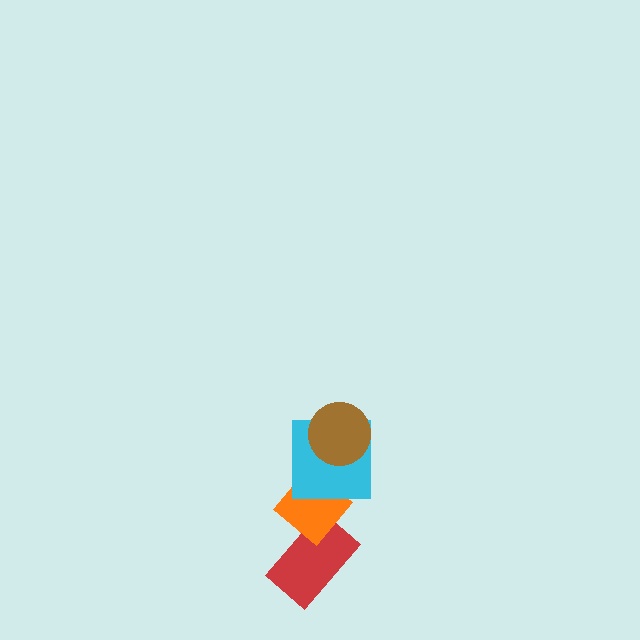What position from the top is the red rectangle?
The red rectangle is 4th from the top.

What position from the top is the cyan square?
The cyan square is 2nd from the top.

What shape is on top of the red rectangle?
The orange diamond is on top of the red rectangle.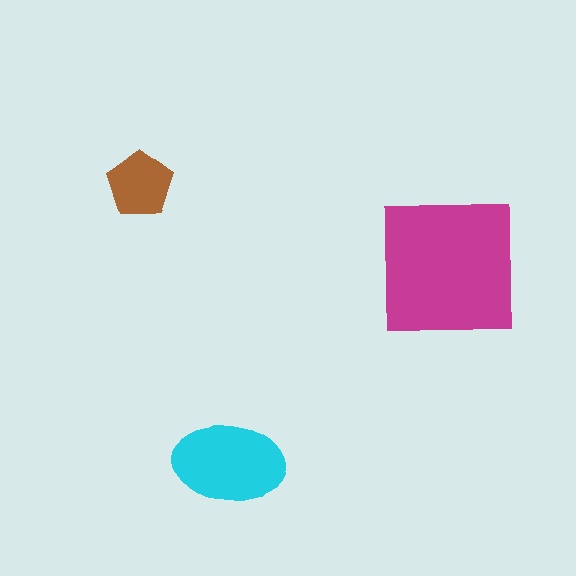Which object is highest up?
The brown pentagon is topmost.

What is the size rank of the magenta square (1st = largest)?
1st.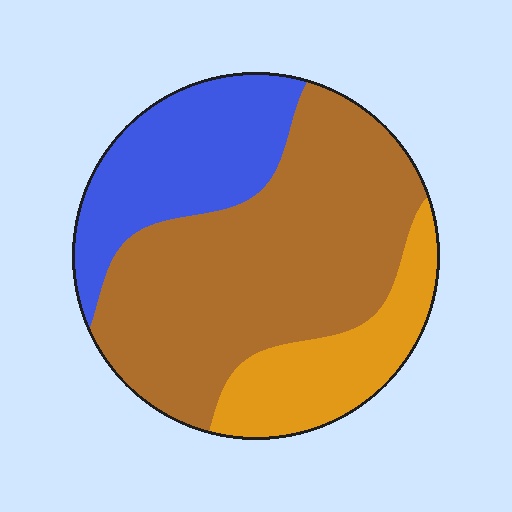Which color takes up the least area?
Orange, at roughly 20%.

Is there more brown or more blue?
Brown.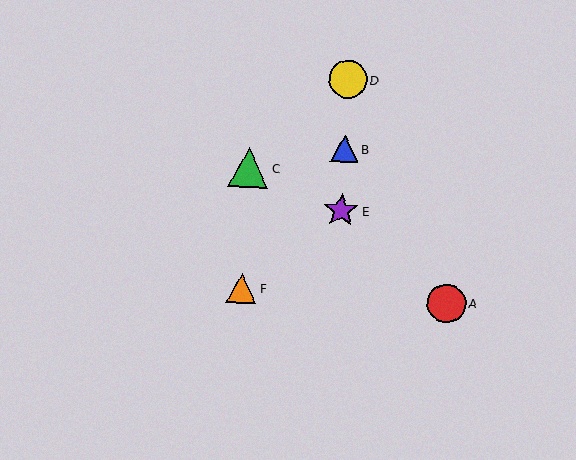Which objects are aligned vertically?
Objects B, D, E are aligned vertically.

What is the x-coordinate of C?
Object C is at x≈249.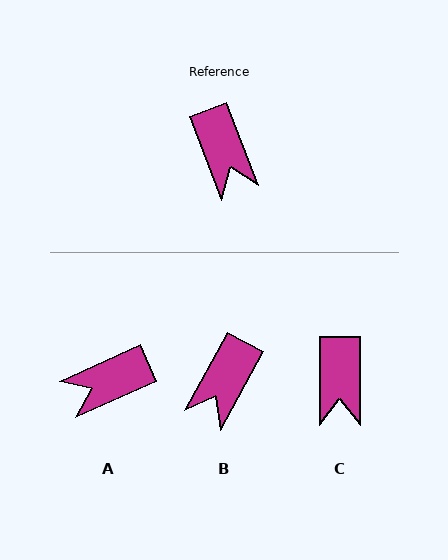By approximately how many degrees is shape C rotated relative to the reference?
Approximately 21 degrees clockwise.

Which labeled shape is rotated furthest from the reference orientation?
A, about 87 degrees away.